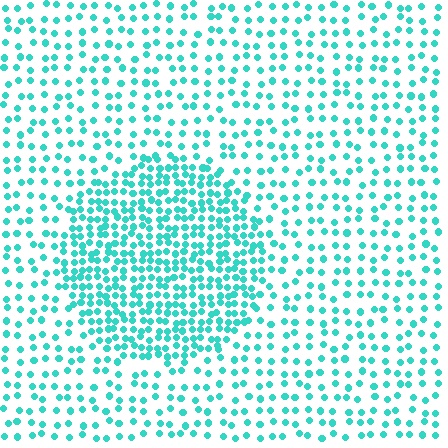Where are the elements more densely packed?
The elements are more densely packed inside the circle boundary.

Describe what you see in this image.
The image contains small cyan elements arranged at two different densities. A circle-shaped region is visible where the elements are more densely packed than the surrounding area.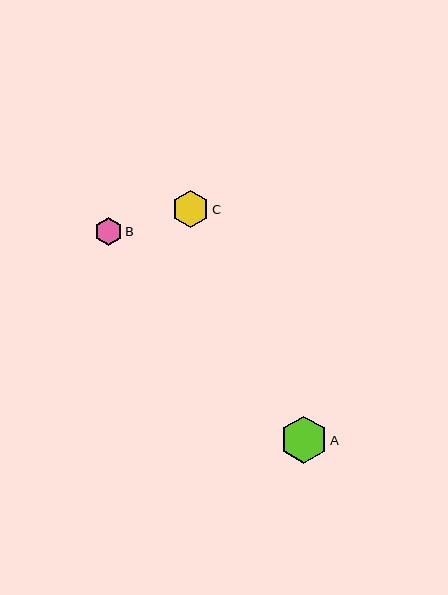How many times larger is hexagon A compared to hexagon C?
Hexagon A is approximately 1.3 times the size of hexagon C.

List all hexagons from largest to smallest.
From largest to smallest: A, C, B.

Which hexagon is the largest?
Hexagon A is the largest with a size of approximately 47 pixels.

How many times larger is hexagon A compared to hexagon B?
Hexagon A is approximately 1.7 times the size of hexagon B.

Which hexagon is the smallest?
Hexagon B is the smallest with a size of approximately 28 pixels.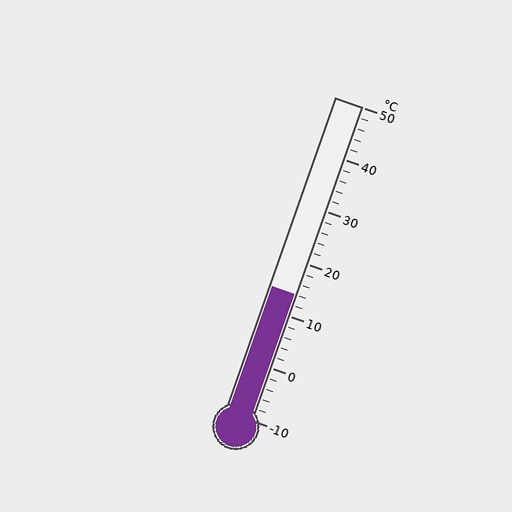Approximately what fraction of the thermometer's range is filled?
The thermometer is filled to approximately 40% of its range.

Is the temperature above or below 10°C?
The temperature is above 10°C.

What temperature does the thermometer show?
The thermometer shows approximately 14°C.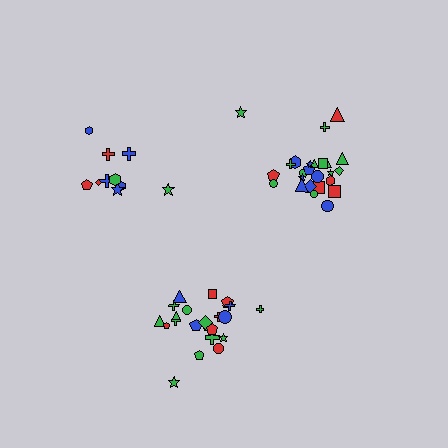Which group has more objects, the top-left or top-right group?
The top-right group.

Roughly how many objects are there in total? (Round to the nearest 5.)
Roughly 55 objects in total.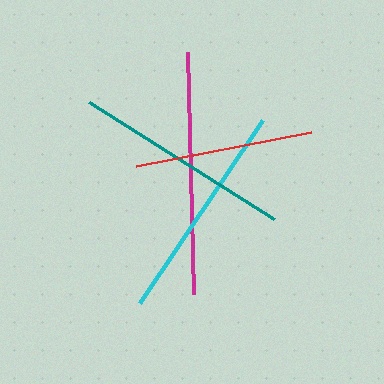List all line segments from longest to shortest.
From longest to shortest: magenta, cyan, teal, red.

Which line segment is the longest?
The magenta line is the longest at approximately 242 pixels.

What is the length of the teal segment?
The teal segment is approximately 219 pixels long.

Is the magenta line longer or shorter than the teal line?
The magenta line is longer than the teal line.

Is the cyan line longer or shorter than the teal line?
The cyan line is longer than the teal line.